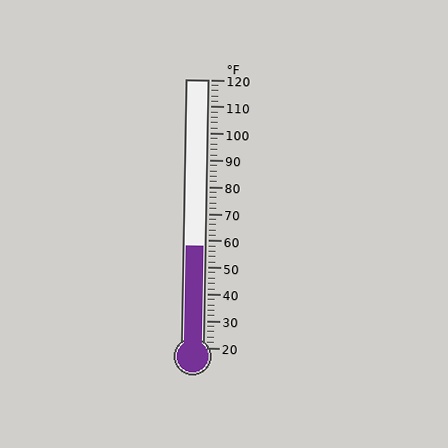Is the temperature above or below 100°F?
The temperature is below 100°F.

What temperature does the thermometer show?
The thermometer shows approximately 58°F.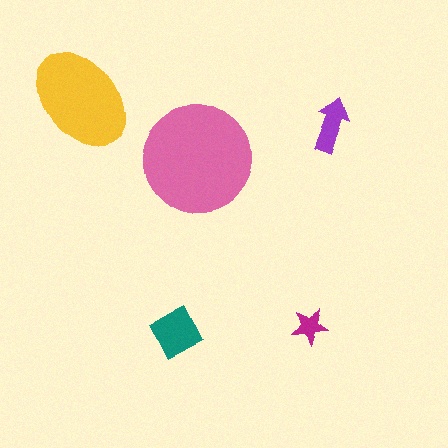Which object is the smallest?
The magenta star.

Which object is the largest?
The pink circle.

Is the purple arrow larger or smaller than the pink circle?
Smaller.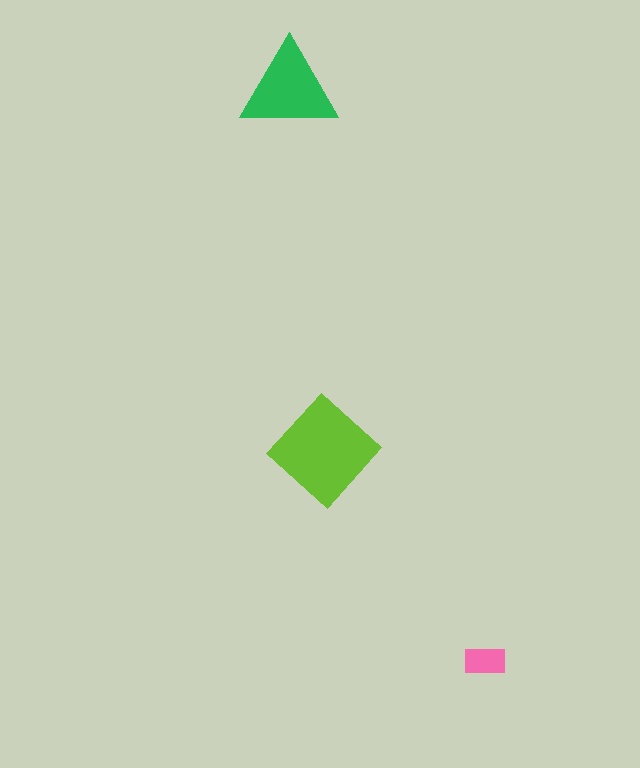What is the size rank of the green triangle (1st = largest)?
2nd.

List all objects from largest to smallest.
The lime diamond, the green triangle, the pink rectangle.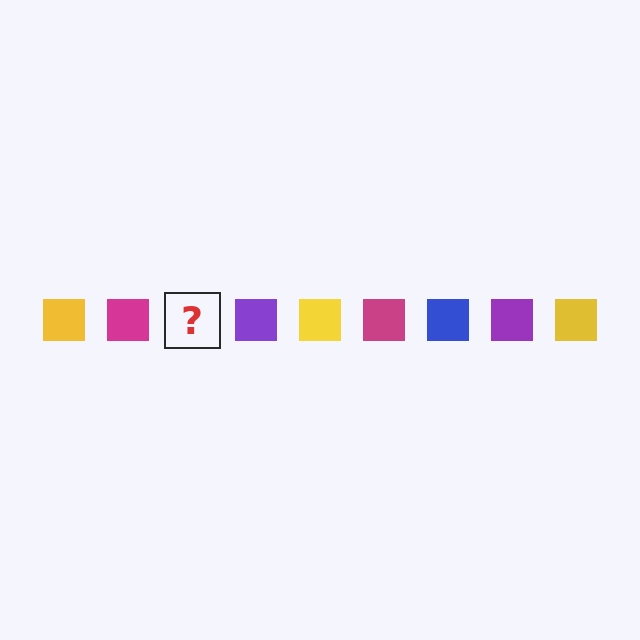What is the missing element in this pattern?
The missing element is a blue square.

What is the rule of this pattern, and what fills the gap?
The rule is that the pattern cycles through yellow, magenta, blue, purple squares. The gap should be filled with a blue square.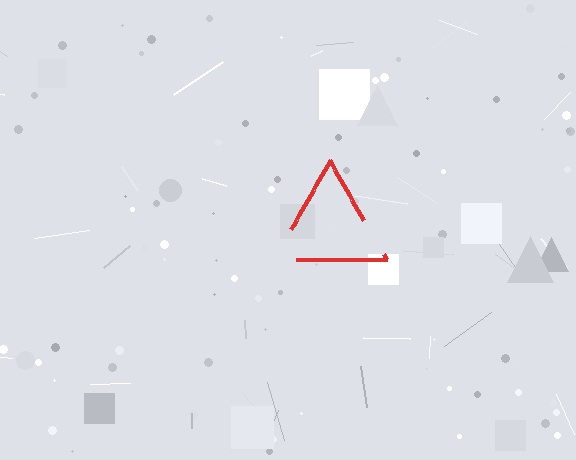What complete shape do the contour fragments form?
The contour fragments form a triangle.